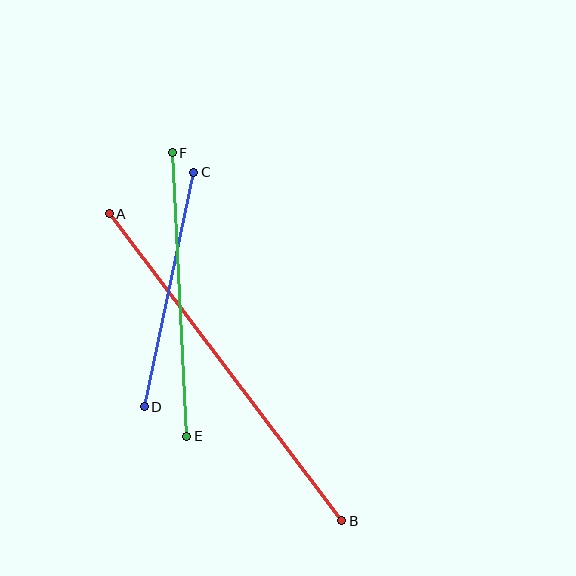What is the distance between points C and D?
The distance is approximately 240 pixels.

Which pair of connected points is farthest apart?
Points A and B are farthest apart.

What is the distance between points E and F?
The distance is approximately 284 pixels.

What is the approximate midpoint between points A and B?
The midpoint is at approximately (226, 367) pixels.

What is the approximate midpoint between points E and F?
The midpoint is at approximately (180, 295) pixels.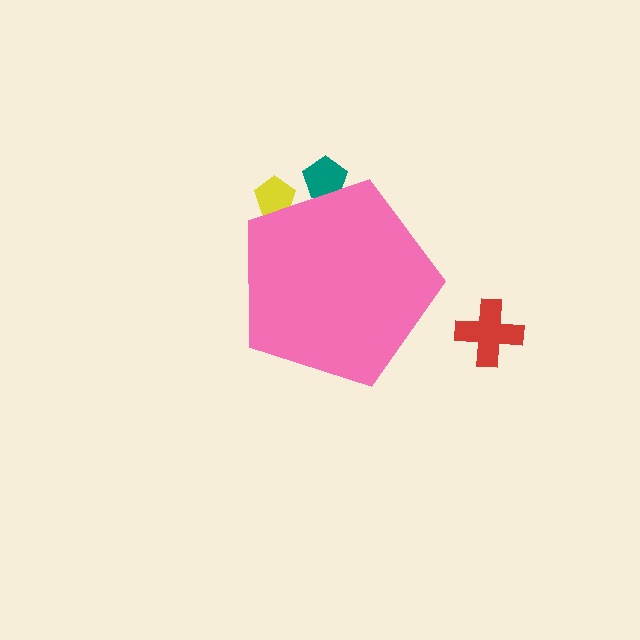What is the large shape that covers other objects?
A pink pentagon.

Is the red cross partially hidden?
No, the red cross is fully visible.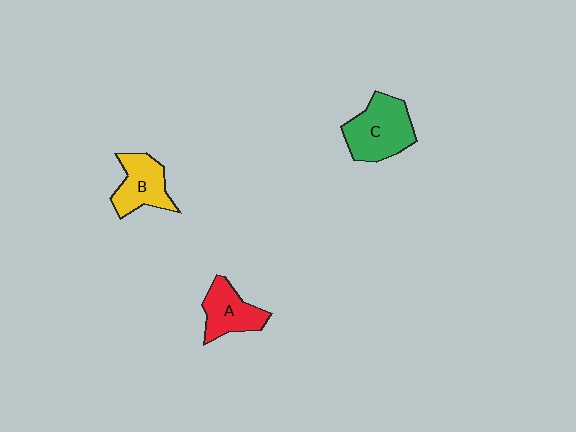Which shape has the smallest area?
Shape A (red).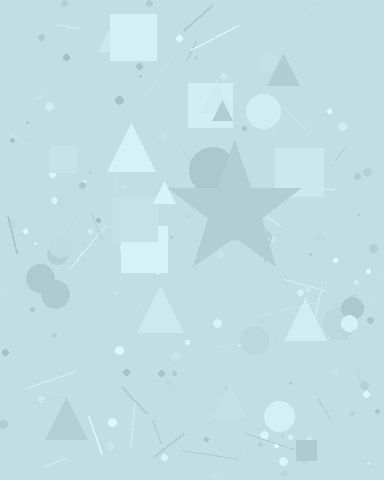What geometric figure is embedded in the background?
A star is embedded in the background.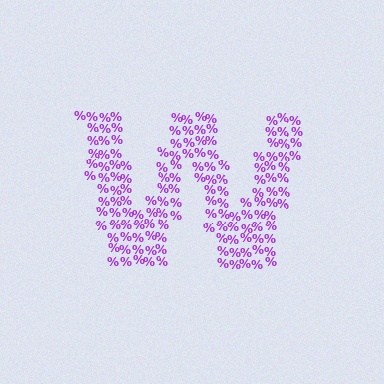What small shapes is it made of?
It is made of small percent signs.